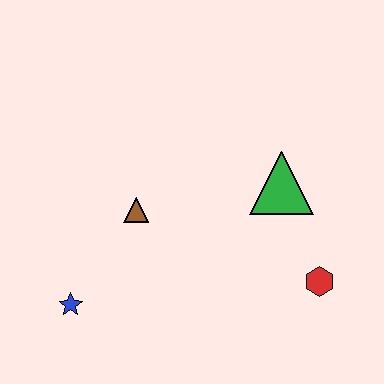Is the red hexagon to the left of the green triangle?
No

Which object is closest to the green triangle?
The red hexagon is closest to the green triangle.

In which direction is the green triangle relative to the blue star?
The green triangle is to the right of the blue star.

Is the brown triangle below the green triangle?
Yes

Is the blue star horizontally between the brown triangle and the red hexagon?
No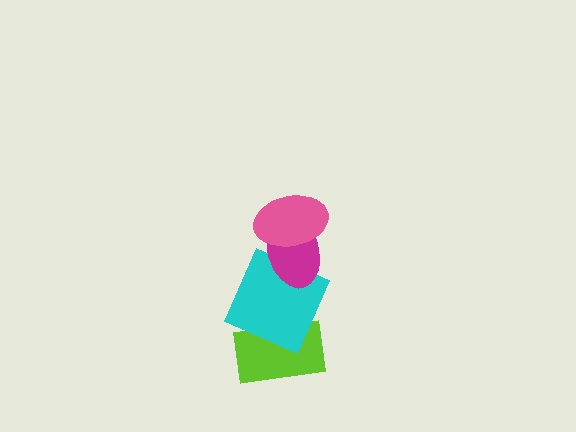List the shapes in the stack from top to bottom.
From top to bottom: the pink ellipse, the magenta ellipse, the cyan square, the lime rectangle.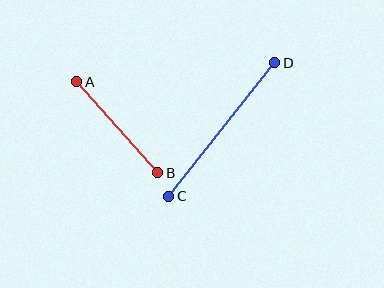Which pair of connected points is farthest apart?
Points C and D are farthest apart.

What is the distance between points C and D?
The distance is approximately 171 pixels.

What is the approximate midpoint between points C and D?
The midpoint is at approximately (222, 130) pixels.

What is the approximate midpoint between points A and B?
The midpoint is at approximately (117, 127) pixels.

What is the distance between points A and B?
The distance is approximately 122 pixels.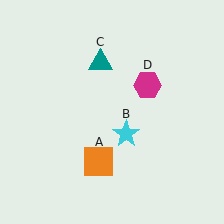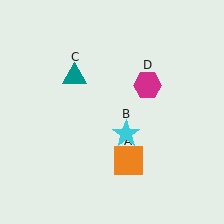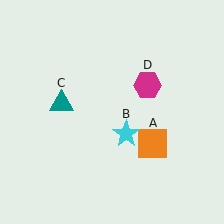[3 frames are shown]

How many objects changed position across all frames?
2 objects changed position: orange square (object A), teal triangle (object C).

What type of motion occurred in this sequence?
The orange square (object A), teal triangle (object C) rotated counterclockwise around the center of the scene.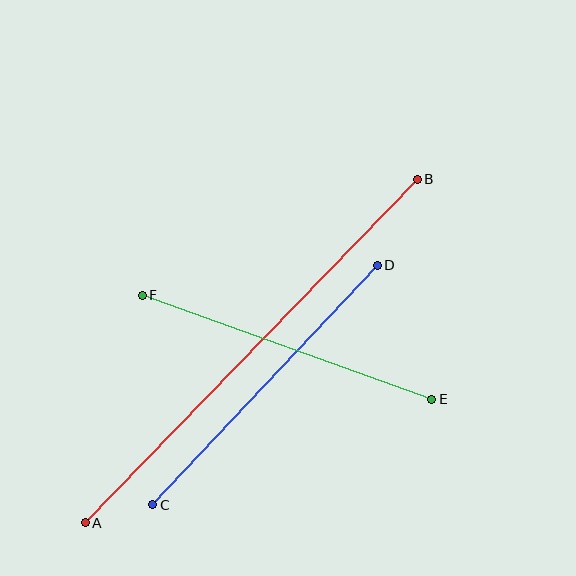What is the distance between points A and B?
The distance is approximately 478 pixels.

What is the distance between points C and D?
The distance is approximately 329 pixels.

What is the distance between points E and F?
The distance is approximately 308 pixels.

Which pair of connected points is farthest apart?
Points A and B are farthest apart.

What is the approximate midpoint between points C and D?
The midpoint is at approximately (265, 385) pixels.